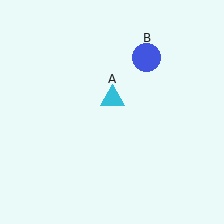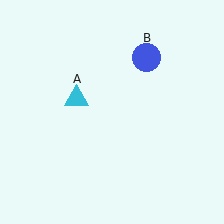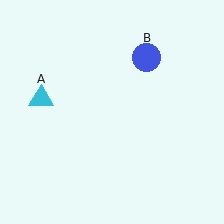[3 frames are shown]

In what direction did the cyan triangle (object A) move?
The cyan triangle (object A) moved left.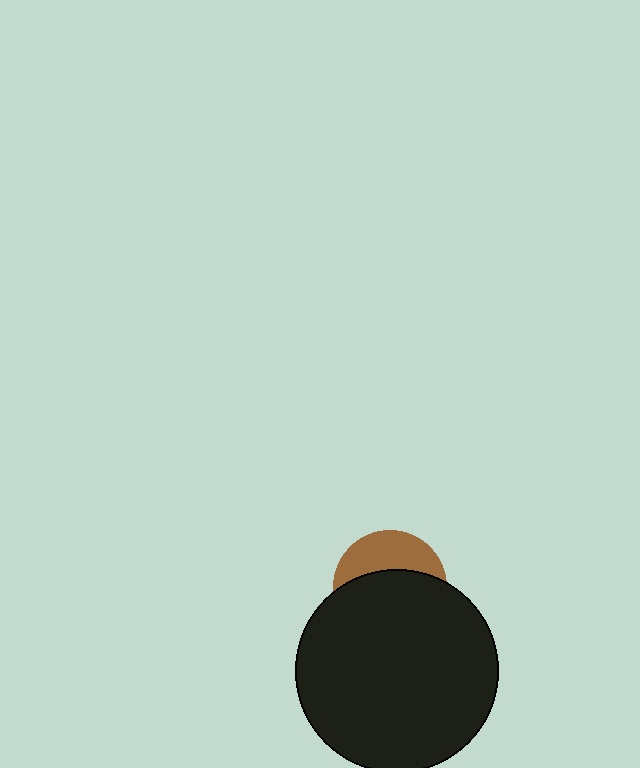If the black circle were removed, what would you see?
You would see the complete brown circle.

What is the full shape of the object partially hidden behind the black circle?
The partially hidden object is a brown circle.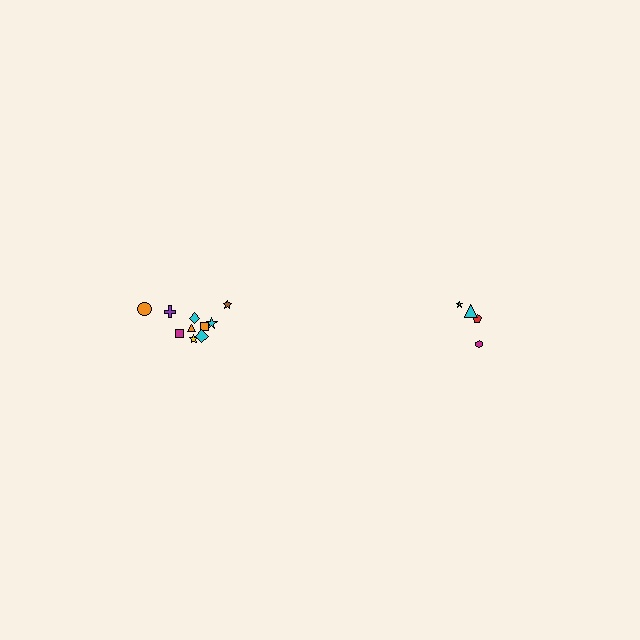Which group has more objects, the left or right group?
The left group.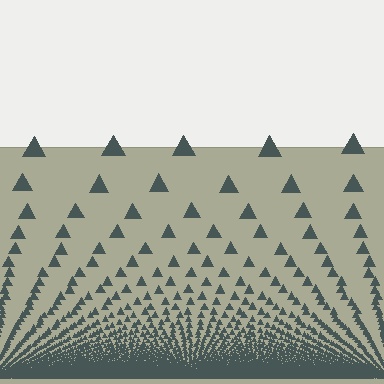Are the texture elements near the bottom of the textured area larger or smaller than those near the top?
Smaller. The gradient is inverted — elements near the bottom are smaller and denser.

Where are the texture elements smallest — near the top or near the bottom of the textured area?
Near the bottom.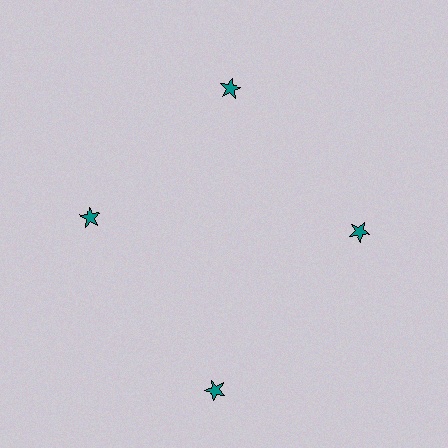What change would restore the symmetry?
The symmetry would be restored by moving it inward, back onto the ring so that all 4 stars sit at equal angles and equal distance from the center.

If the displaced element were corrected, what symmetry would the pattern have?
It would have 4-fold rotational symmetry — the pattern would map onto itself every 90 degrees.